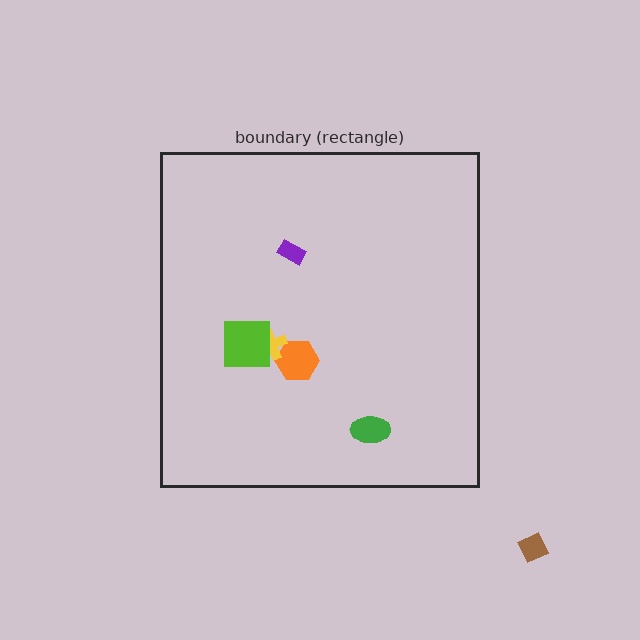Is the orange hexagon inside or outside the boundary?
Inside.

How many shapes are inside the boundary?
5 inside, 1 outside.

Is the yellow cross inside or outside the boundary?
Inside.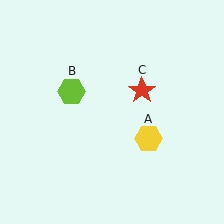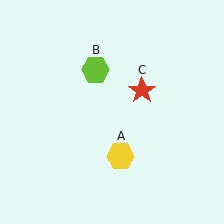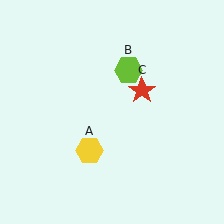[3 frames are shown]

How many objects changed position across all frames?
2 objects changed position: yellow hexagon (object A), lime hexagon (object B).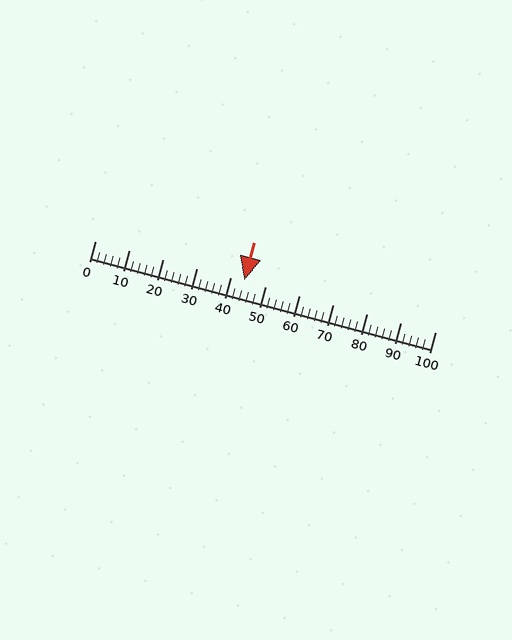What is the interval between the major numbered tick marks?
The major tick marks are spaced 10 units apart.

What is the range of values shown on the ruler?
The ruler shows values from 0 to 100.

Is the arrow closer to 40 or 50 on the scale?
The arrow is closer to 40.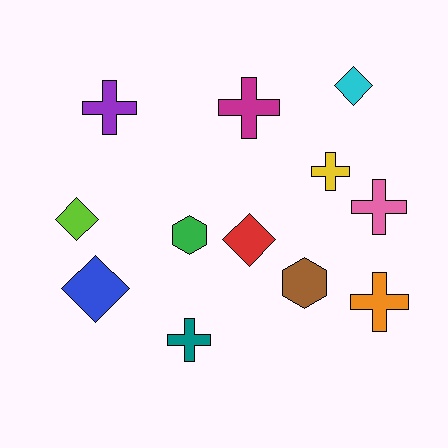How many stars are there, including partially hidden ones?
There are no stars.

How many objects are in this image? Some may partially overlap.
There are 12 objects.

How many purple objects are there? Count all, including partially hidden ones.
There is 1 purple object.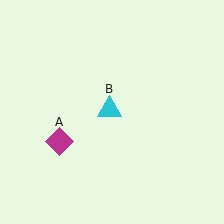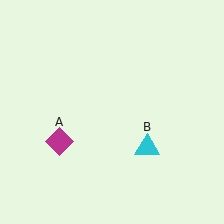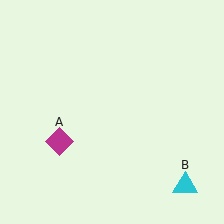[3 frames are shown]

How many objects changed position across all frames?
1 object changed position: cyan triangle (object B).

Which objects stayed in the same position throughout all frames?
Magenta diamond (object A) remained stationary.